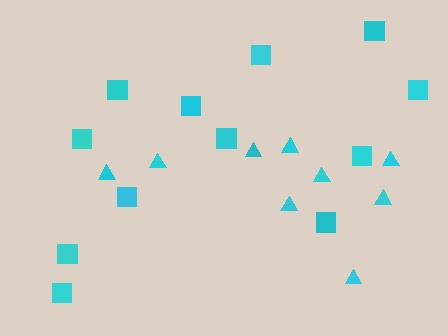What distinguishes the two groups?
There are 2 groups: one group of squares (12) and one group of triangles (9).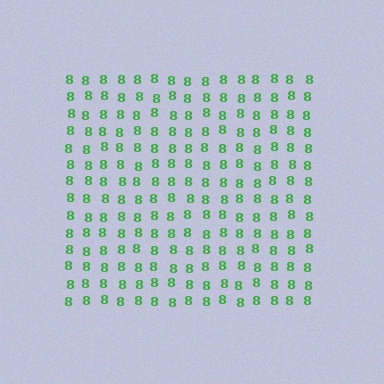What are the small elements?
The small elements are digit 8's.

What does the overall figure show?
The overall figure shows a square.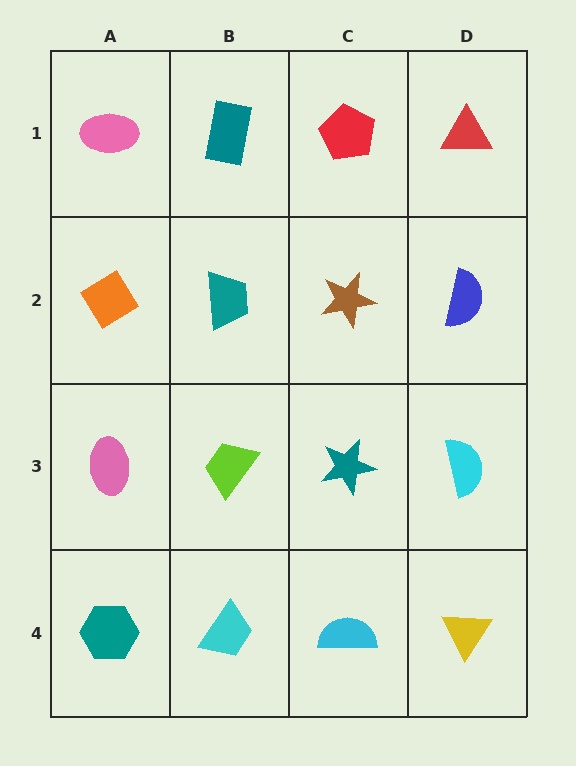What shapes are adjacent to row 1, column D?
A blue semicircle (row 2, column D), a red pentagon (row 1, column C).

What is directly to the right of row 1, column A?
A teal rectangle.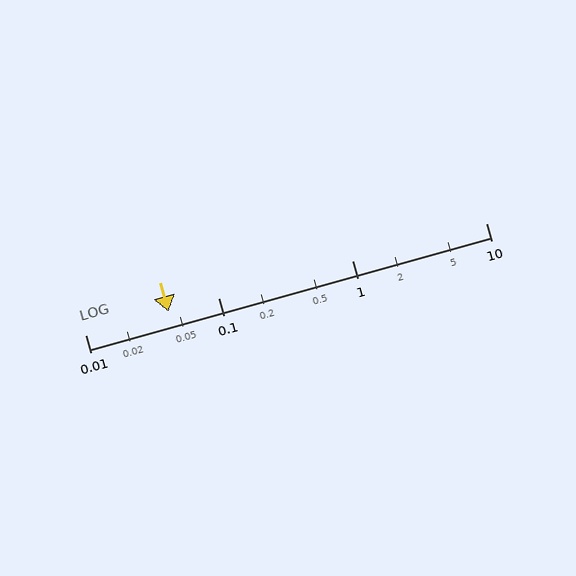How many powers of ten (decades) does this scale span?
The scale spans 3 decades, from 0.01 to 10.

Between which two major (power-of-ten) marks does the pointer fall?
The pointer is between 0.01 and 0.1.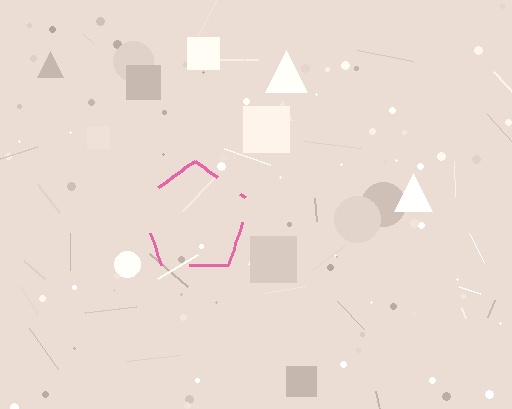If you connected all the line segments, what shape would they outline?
They would outline a pentagon.